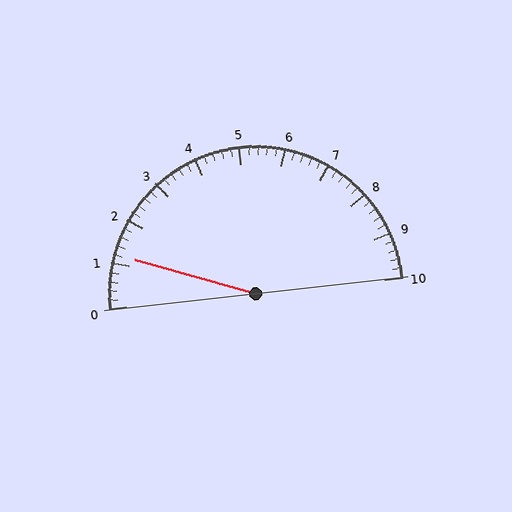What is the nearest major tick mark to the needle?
The nearest major tick mark is 1.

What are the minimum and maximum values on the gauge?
The gauge ranges from 0 to 10.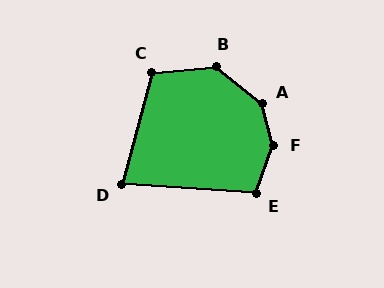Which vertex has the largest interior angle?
F, at approximately 146 degrees.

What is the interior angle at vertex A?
Approximately 143 degrees (obtuse).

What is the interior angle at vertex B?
Approximately 135 degrees (obtuse).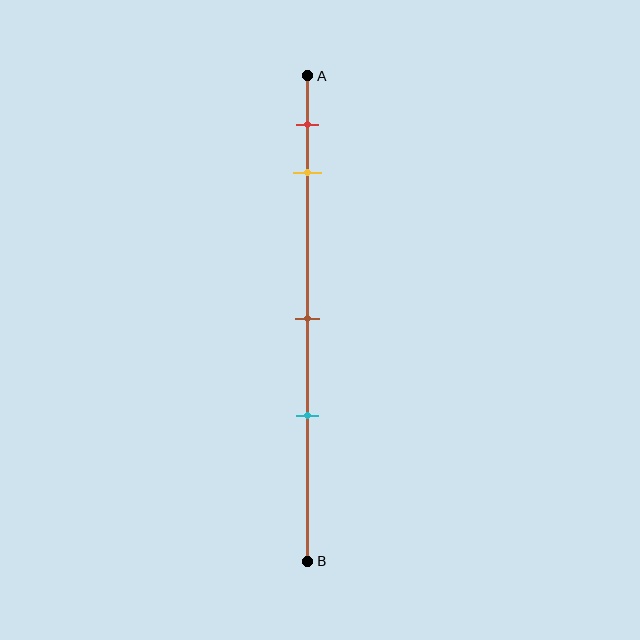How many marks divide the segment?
There are 4 marks dividing the segment.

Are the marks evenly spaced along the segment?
No, the marks are not evenly spaced.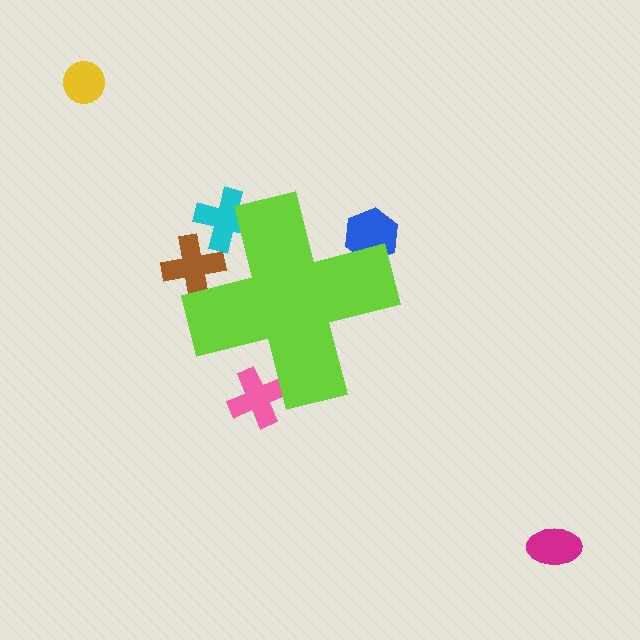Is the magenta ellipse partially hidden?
No, the magenta ellipse is fully visible.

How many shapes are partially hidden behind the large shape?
4 shapes are partially hidden.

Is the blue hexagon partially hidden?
Yes, the blue hexagon is partially hidden behind the lime cross.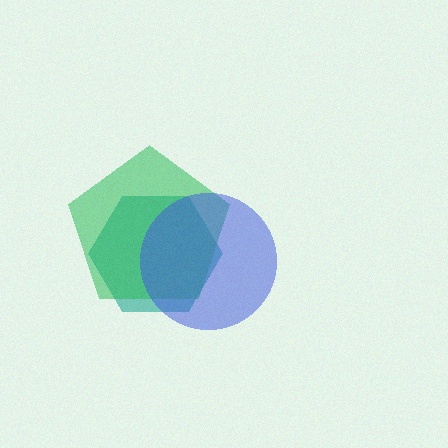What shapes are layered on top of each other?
The layered shapes are: a teal hexagon, a green pentagon, a blue circle.